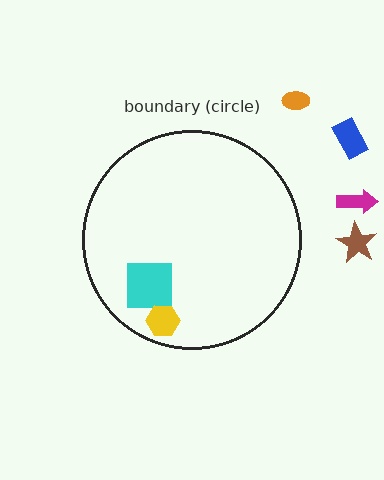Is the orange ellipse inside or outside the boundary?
Outside.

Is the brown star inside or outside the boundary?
Outside.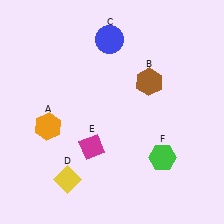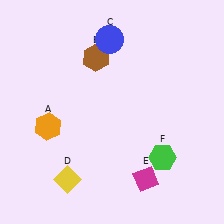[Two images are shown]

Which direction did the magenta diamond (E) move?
The magenta diamond (E) moved right.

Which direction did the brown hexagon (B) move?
The brown hexagon (B) moved left.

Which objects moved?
The objects that moved are: the brown hexagon (B), the magenta diamond (E).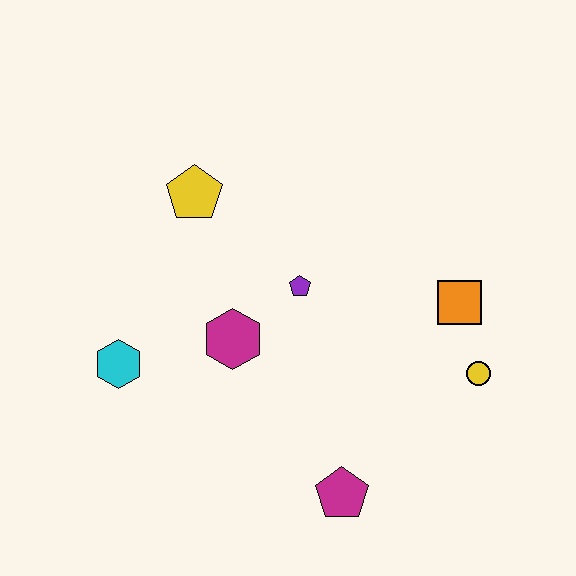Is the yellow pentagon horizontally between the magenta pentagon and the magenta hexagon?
No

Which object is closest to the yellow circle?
The orange square is closest to the yellow circle.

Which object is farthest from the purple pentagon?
The magenta pentagon is farthest from the purple pentagon.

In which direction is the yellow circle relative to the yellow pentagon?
The yellow circle is to the right of the yellow pentagon.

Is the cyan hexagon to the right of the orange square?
No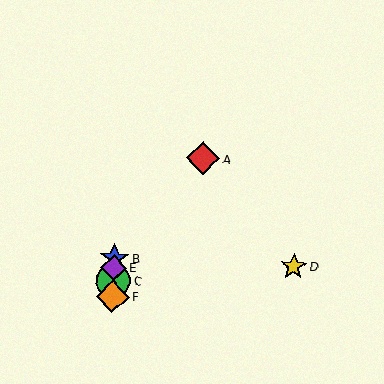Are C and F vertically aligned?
Yes, both are at x≈113.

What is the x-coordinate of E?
Object E is at x≈114.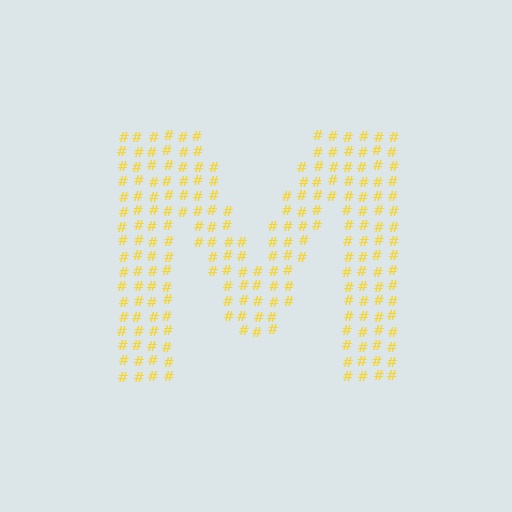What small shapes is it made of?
It is made of small hash symbols.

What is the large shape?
The large shape is the letter M.